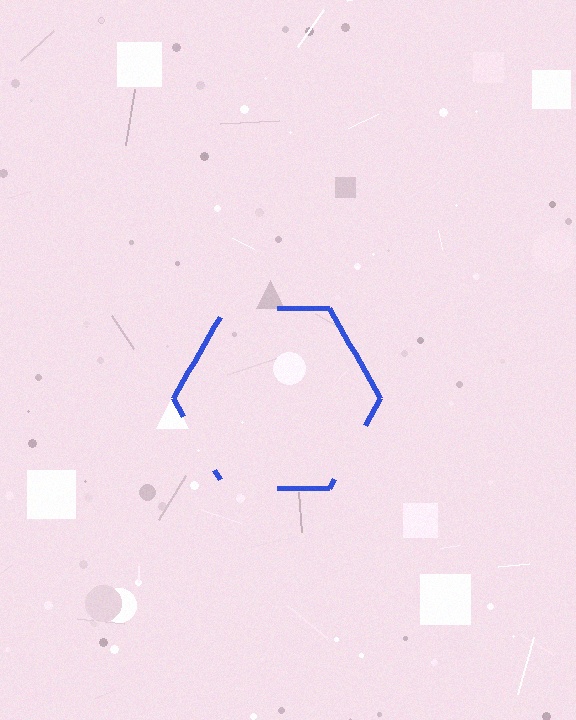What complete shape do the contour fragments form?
The contour fragments form a hexagon.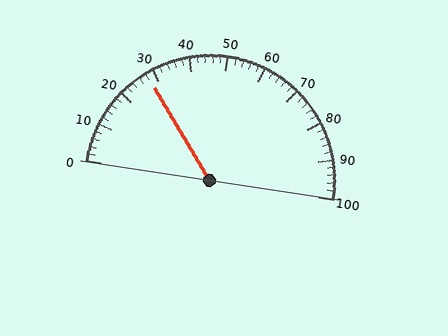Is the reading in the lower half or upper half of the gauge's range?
The reading is in the lower half of the range (0 to 100).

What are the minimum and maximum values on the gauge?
The gauge ranges from 0 to 100.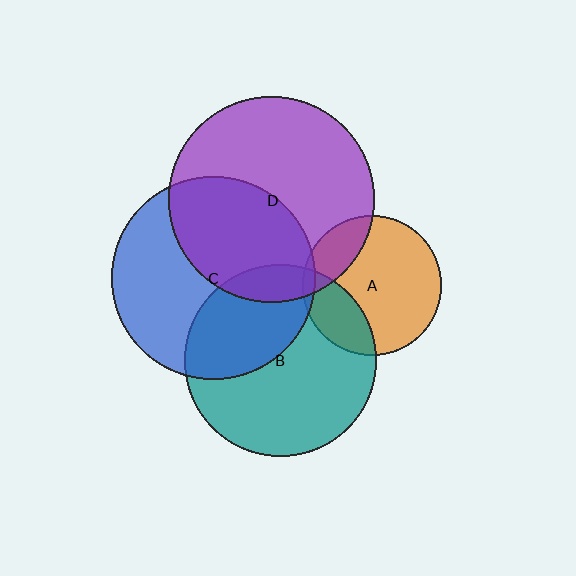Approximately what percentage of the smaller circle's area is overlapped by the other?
Approximately 10%.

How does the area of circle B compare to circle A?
Approximately 1.9 times.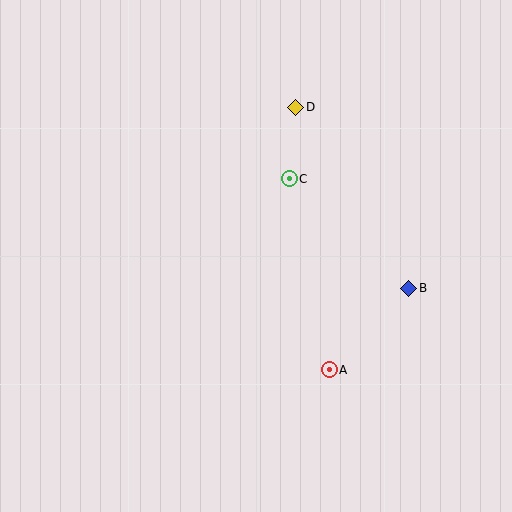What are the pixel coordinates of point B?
Point B is at (409, 288).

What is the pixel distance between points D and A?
The distance between D and A is 265 pixels.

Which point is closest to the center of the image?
Point C at (289, 179) is closest to the center.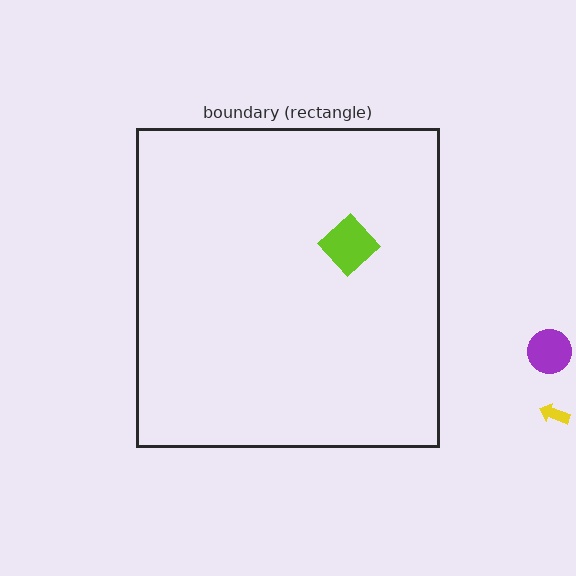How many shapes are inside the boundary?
1 inside, 3 outside.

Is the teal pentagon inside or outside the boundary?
Outside.